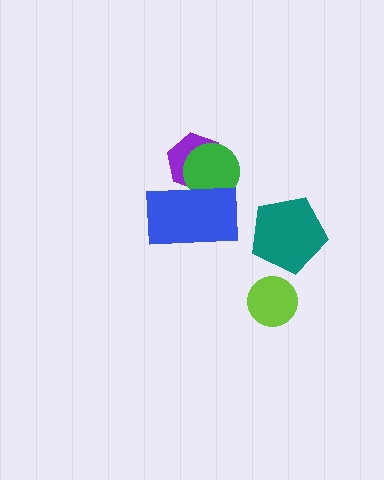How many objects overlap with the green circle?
2 objects overlap with the green circle.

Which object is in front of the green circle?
The blue rectangle is in front of the green circle.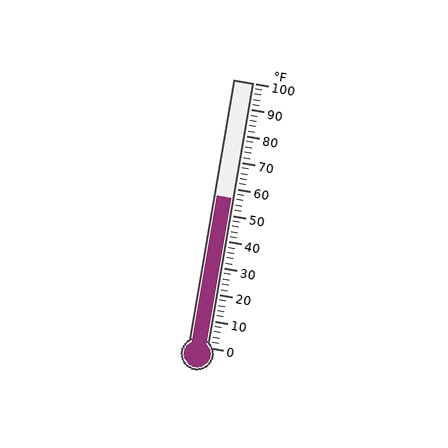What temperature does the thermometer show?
The thermometer shows approximately 56°F.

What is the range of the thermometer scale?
The thermometer scale ranges from 0°F to 100°F.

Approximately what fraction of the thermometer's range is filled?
The thermometer is filled to approximately 55% of its range.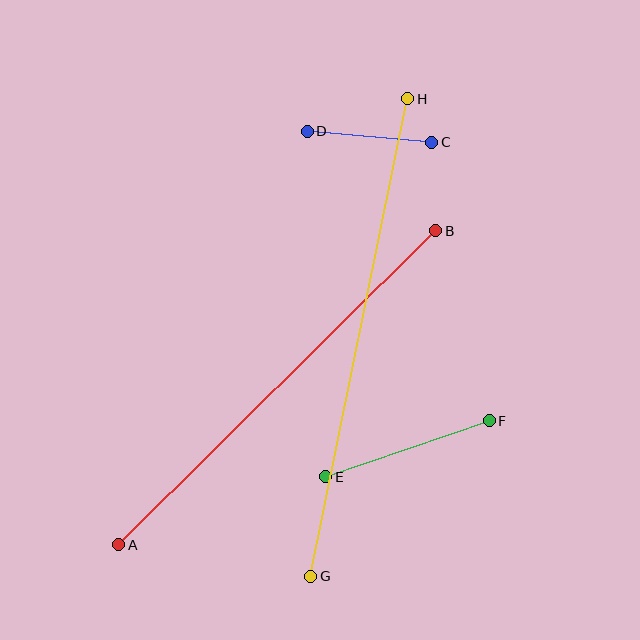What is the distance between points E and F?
The distance is approximately 173 pixels.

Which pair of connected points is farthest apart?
Points G and H are farthest apart.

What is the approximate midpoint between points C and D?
The midpoint is at approximately (369, 137) pixels.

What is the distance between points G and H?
The distance is approximately 487 pixels.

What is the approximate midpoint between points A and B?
The midpoint is at approximately (277, 388) pixels.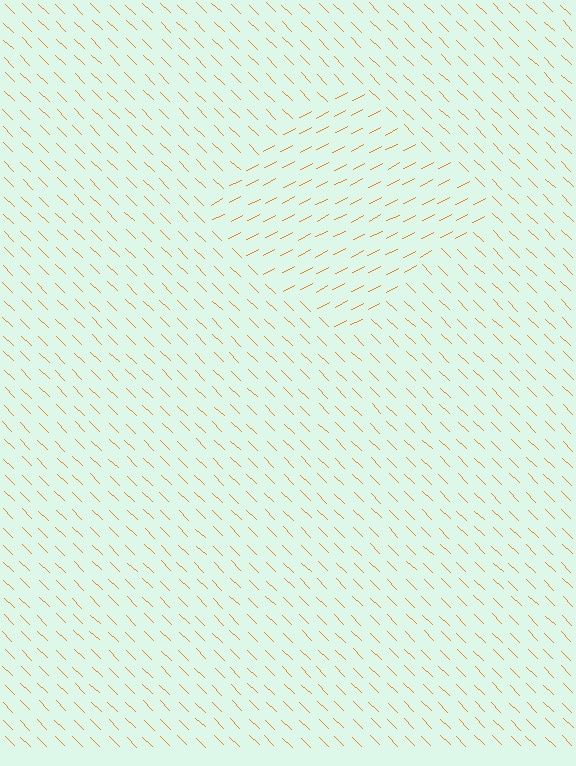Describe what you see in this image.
The image is filled with small orange line segments. A diamond region in the image has lines oriented differently from the surrounding lines, creating a visible texture boundary.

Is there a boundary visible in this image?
Yes, there is a texture boundary formed by a change in line orientation.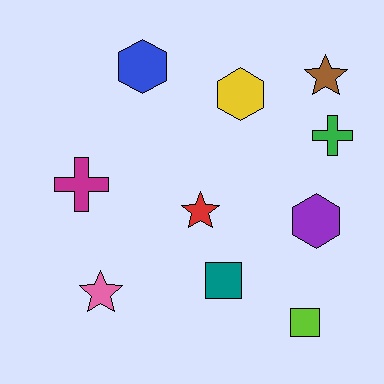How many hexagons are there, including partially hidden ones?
There are 3 hexagons.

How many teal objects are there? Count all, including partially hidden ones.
There is 1 teal object.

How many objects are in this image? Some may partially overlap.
There are 10 objects.